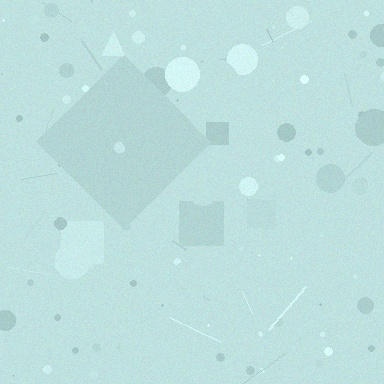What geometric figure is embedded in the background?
A diamond is embedded in the background.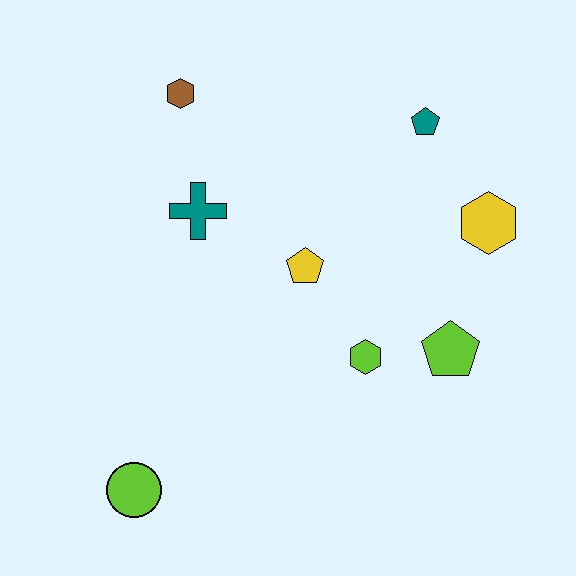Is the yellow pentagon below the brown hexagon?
Yes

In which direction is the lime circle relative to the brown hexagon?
The lime circle is below the brown hexagon.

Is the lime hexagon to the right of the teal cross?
Yes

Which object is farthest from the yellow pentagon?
The lime circle is farthest from the yellow pentagon.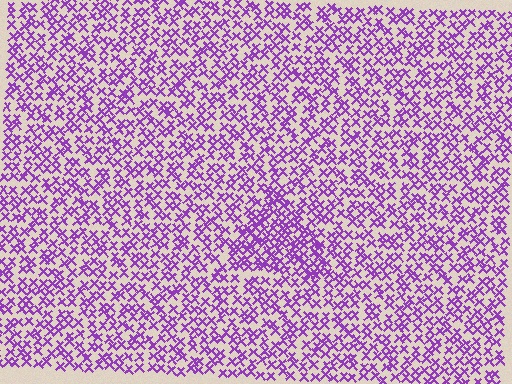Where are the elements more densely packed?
The elements are more densely packed inside the triangle boundary.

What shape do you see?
I see a triangle.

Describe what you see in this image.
The image contains small purple elements arranged at two different densities. A triangle-shaped region is visible where the elements are more densely packed than the surrounding area.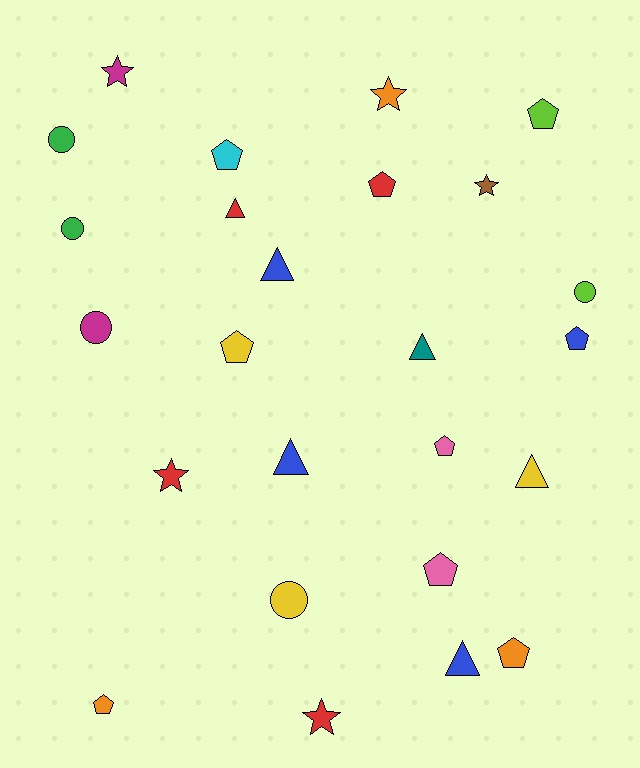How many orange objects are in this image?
There are 3 orange objects.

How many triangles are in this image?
There are 6 triangles.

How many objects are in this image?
There are 25 objects.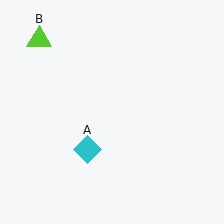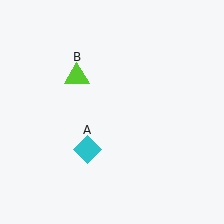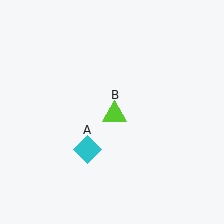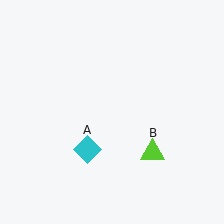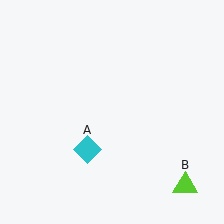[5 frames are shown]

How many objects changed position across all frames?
1 object changed position: lime triangle (object B).